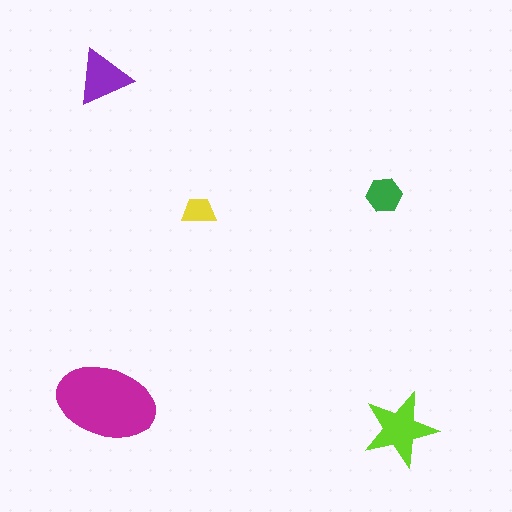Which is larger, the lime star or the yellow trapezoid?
The lime star.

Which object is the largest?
The magenta ellipse.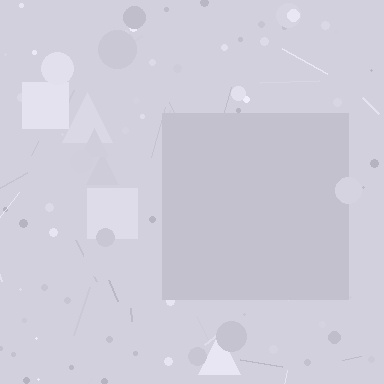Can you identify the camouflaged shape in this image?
The camouflaged shape is a square.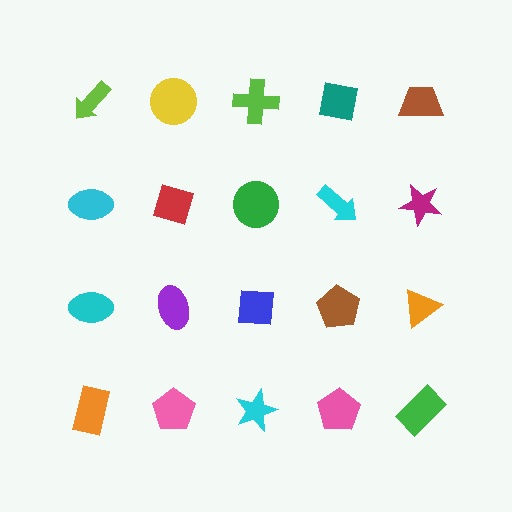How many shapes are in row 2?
5 shapes.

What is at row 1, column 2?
A yellow circle.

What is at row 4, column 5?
A green rectangle.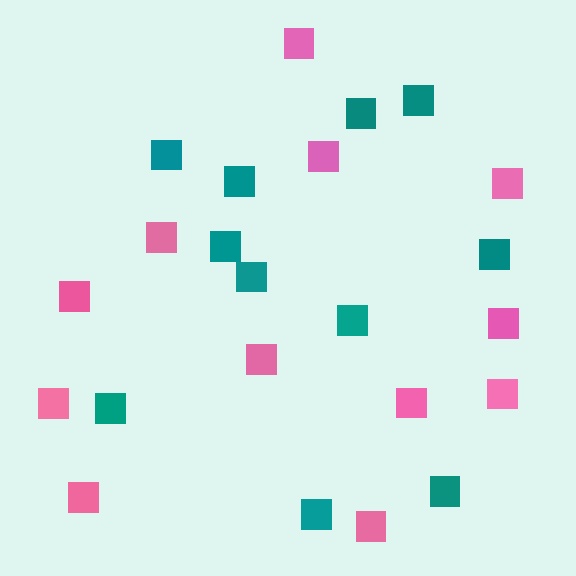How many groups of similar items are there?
There are 2 groups: one group of pink squares (12) and one group of teal squares (11).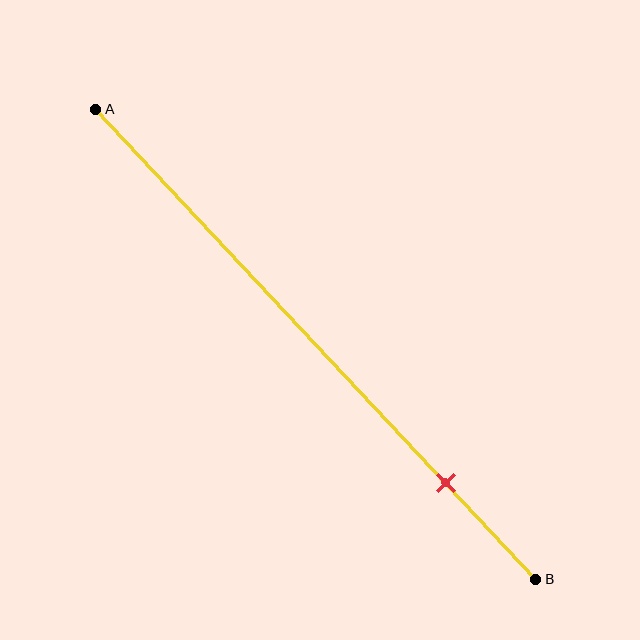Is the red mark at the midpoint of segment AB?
No, the mark is at about 80% from A, not at the 50% midpoint.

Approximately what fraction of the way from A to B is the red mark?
The red mark is approximately 80% of the way from A to B.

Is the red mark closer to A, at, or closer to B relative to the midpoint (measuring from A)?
The red mark is closer to point B than the midpoint of segment AB.